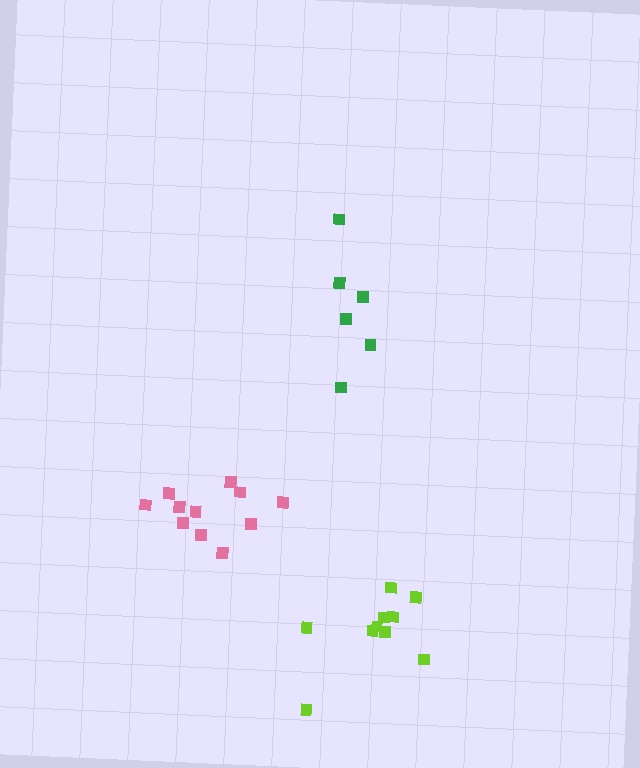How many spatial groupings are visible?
There are 3 spatial groupings.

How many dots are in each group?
Group 1: 10 dots, Group 2: 6 dots, Group 3: 11 dots (27 total).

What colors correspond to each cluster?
The clusters are colored: lime, green, pink.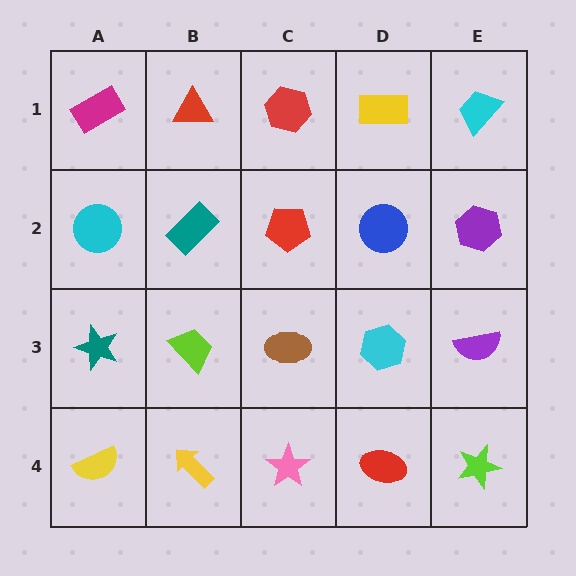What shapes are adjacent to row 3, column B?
A teal rectangle (row 2, column B), a yellow arrow (row 4, column B), a teal star (row 3, column A), a brown ellipse (row 3, column C).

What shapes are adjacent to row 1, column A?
A cyan circle (row 2, column A), a red triangle (row 1, column B).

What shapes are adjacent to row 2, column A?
A magenta rectangle (row 1, column A), a teal star (row 3, column A), a teal rectangle (row 2, column B).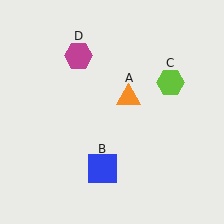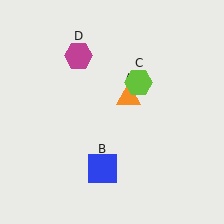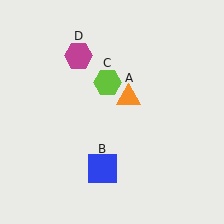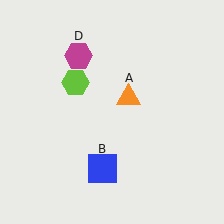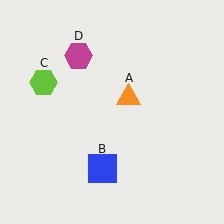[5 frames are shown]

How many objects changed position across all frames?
1 object changed position: lime hexagon (object C).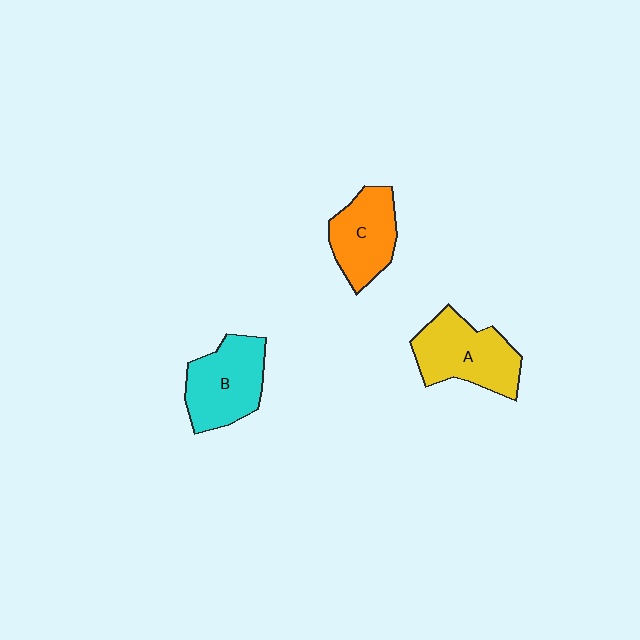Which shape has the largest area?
Shape A (yellow).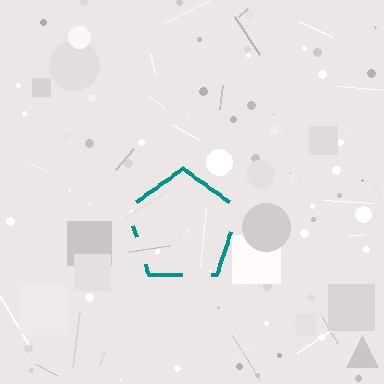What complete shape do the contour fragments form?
The contour fragments form a pentagon.